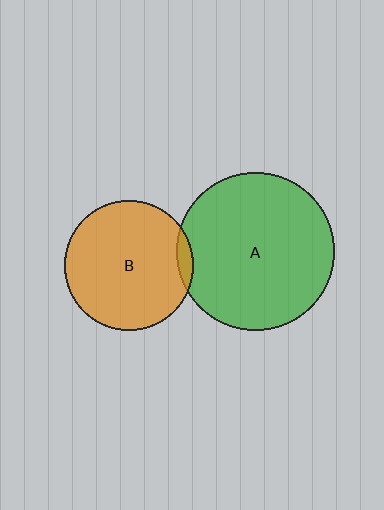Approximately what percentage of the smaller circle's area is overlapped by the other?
Approximately 5%.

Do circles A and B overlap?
Yes.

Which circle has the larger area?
Circle A (green).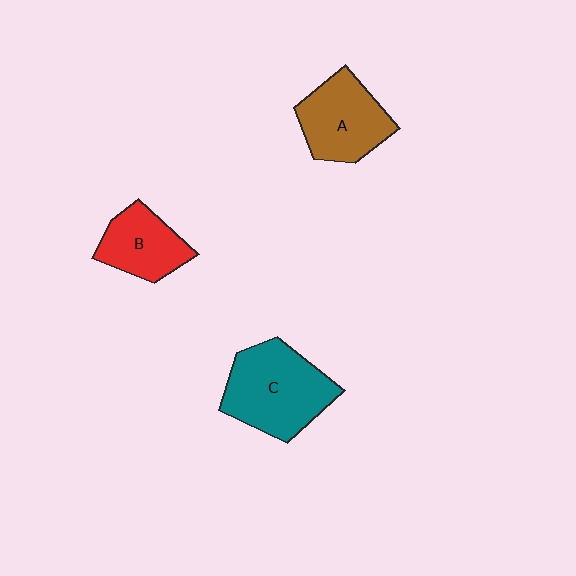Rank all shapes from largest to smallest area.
From largest to smallest: C (teal), A (brown), B (red).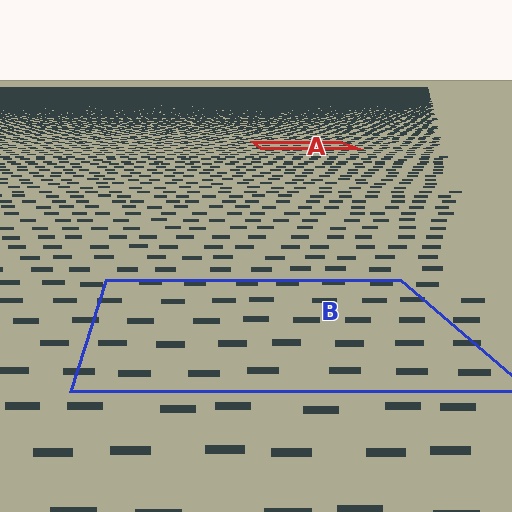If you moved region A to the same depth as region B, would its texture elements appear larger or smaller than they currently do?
They would appear larger. At a closer depth, the same texture elements are projected at a bigger on-screen size.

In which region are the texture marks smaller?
The texture marks are smaller in region A, because it is farther away.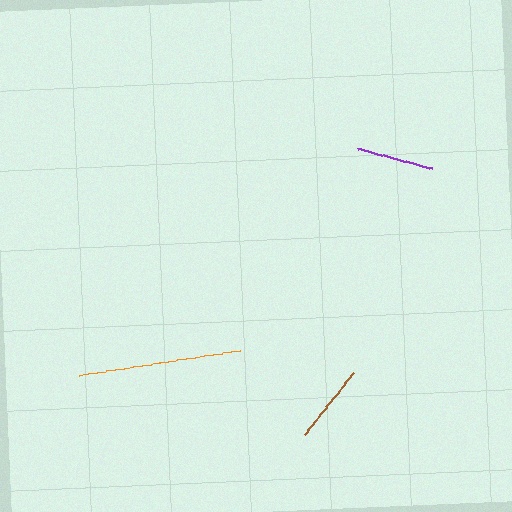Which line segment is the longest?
The orange line is the longest at approximately 163 pixels.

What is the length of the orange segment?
The orange segment is approximately 163 pixels long.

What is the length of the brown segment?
The brown segment is approximately 80 pixels long.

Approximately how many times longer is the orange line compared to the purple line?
The orange line is approximately 2.1 times the length of the purple line.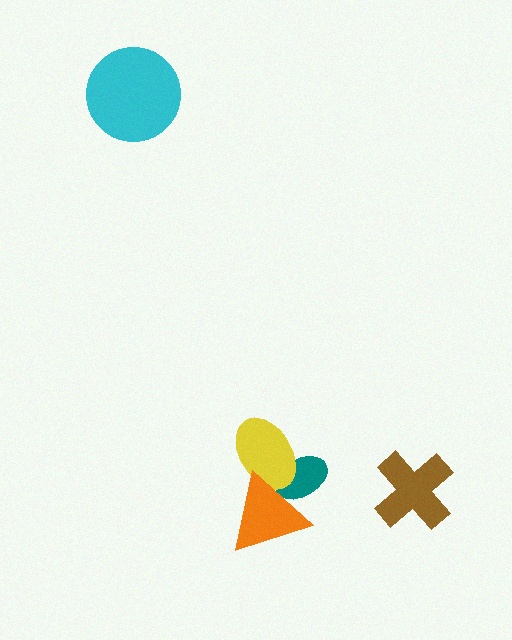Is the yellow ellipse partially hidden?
Yes, it is partially covered by another shape.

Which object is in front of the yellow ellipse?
The orange triangle is in front of the yellow ellipse.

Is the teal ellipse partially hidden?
Yes, it is partially covered by another shape.